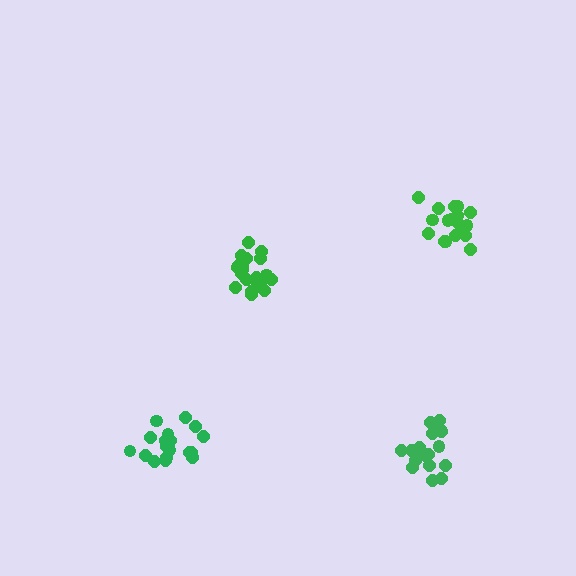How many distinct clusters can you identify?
There are 4 distinct clusters.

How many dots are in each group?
Group 1: 20 dots, Group 2: 18 dots, Group 3: 20 dots, Group 4: 20 dots (78 total).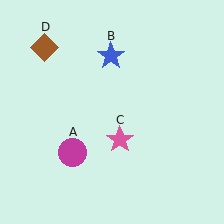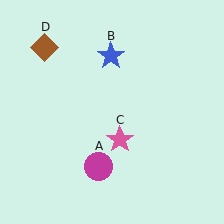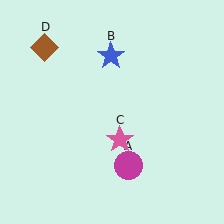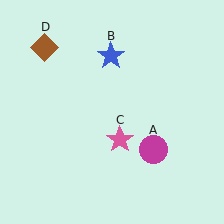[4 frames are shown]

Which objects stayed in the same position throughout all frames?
Blue star (object B) and pink star (object C) and brown diamond (object D) remained stationary.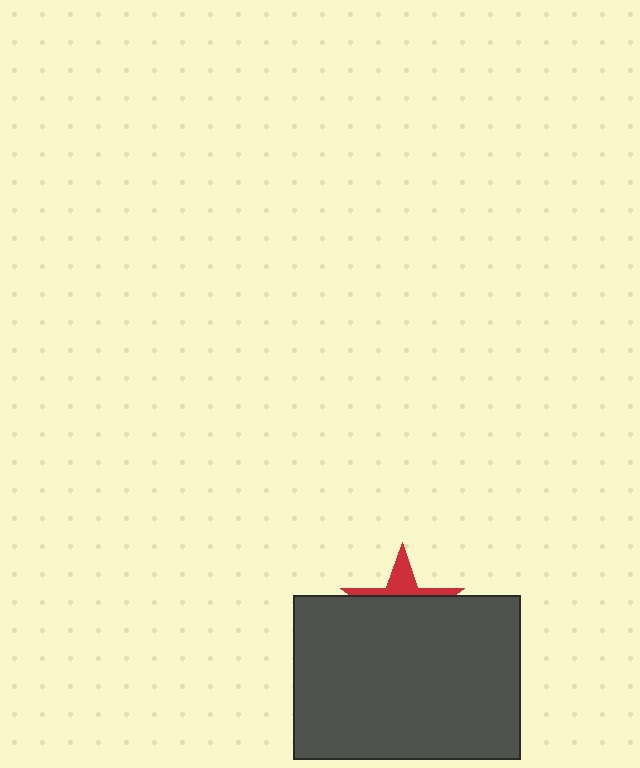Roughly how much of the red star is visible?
A small part of it is visible (roughly 33%).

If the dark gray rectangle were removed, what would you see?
You would see the complete red star.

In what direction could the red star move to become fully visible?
The red star could move up. That would shift it out from behind the dark gray rectangle entirely.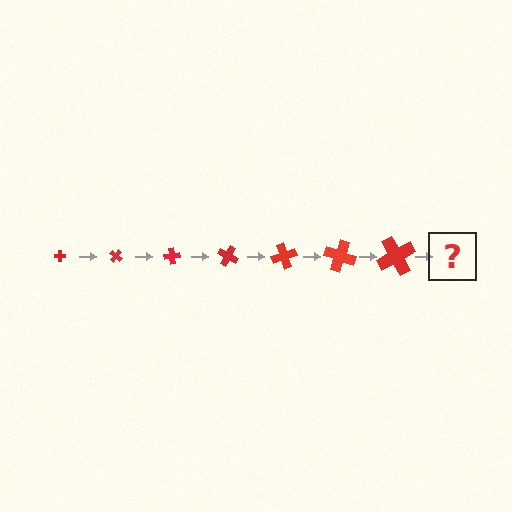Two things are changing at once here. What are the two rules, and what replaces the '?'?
The two rules are that the cross grows larger each step and it rotates 40 degrees each step. The '?' should be a cross, larger than the previous one and rotated 280 degrees from the start.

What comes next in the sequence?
The next element should be a cross, larger than the previous one and rotated 280 degrees from the start.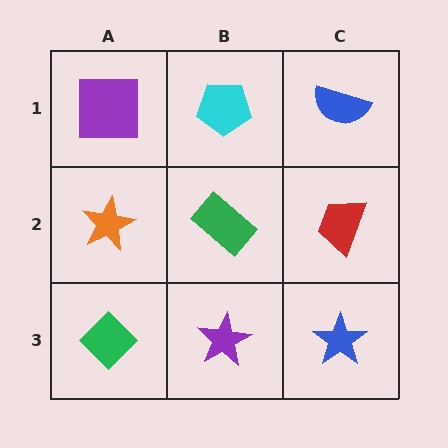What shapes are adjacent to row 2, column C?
A blue semicircle (row 1, column C), a blue star (row 3, column C), a green rectangle (row 2, column B).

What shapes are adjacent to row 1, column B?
A green rectangle (row 2, column B), a purple square (row 1, column A), a blue semicircle (row 1, column C).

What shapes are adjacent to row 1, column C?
A red trapezoid (row 2, column C), a cyan pentagon (row 1, column B).